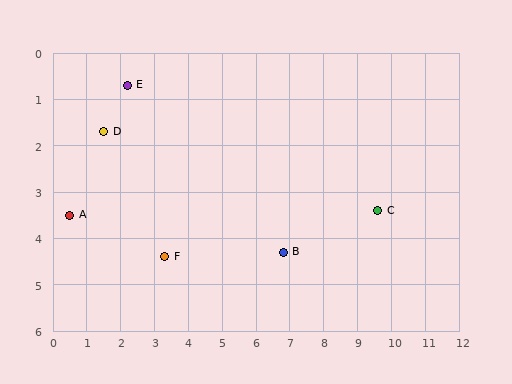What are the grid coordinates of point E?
Point E is at approximately (2.2, 0.7).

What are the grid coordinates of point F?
Point F is at approximately (3.3, 4.4).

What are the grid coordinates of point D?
Point D is at approximately (1.5, 1.7).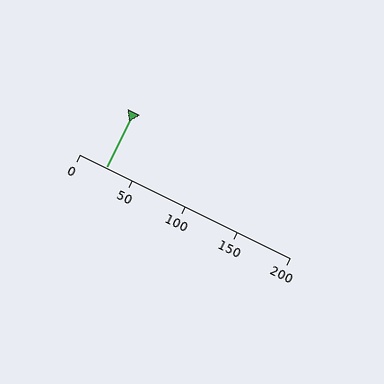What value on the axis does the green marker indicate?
The marker indicates approximately 25.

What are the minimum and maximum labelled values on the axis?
The axis runs from 0 to 200.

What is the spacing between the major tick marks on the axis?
The major ticks are spaced 50 apart.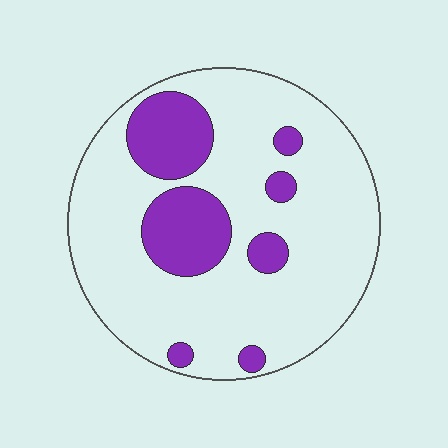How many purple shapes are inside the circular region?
7.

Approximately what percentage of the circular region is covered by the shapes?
Approximately 20%.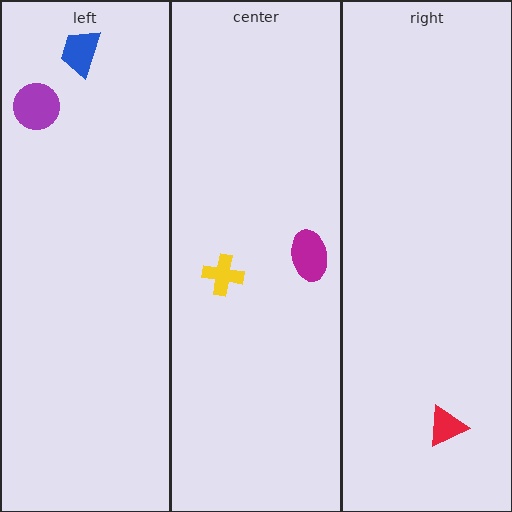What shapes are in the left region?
The blue trapezoid, the purple circle.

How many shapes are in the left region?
2.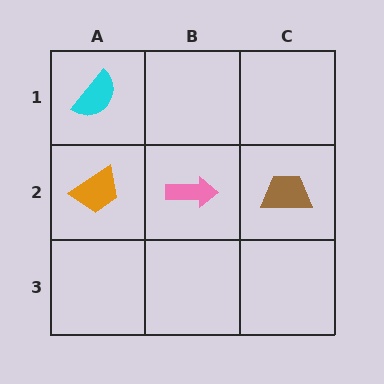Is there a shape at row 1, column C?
No, that cell is empty.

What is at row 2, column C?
A brown trapezoid.